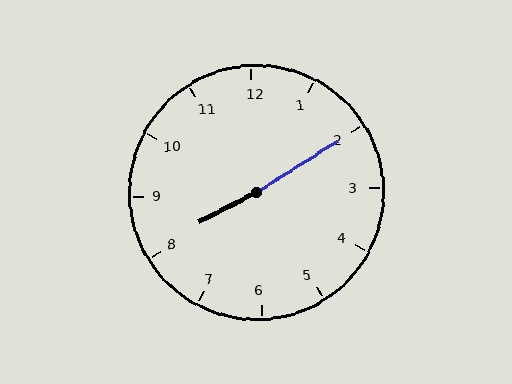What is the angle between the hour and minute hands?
Approximately 175 degrees.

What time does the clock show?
8:10.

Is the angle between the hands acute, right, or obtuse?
It is obtuse.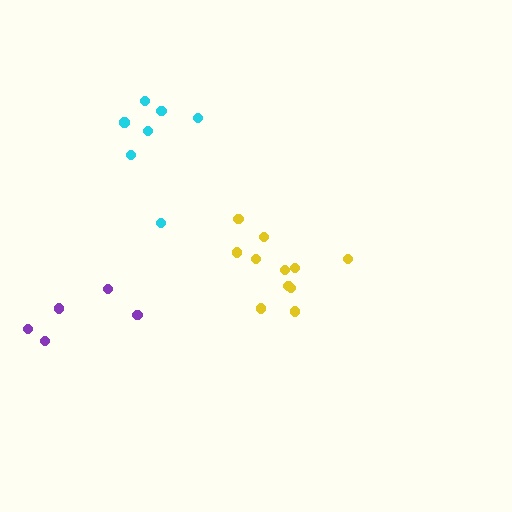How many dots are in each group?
Group 1: 11 dots, Group 2: 7 dots, Group 3: 5 dots (23 total).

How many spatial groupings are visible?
There are 3 spatial groupings.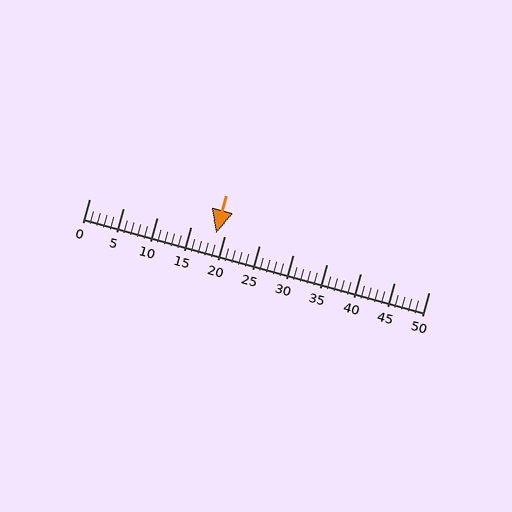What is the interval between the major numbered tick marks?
The major tick marks are spaced 5 units apart.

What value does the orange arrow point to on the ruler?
The orange arrow points to approximately 19.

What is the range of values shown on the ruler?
The ruler shows values from 0 to 50.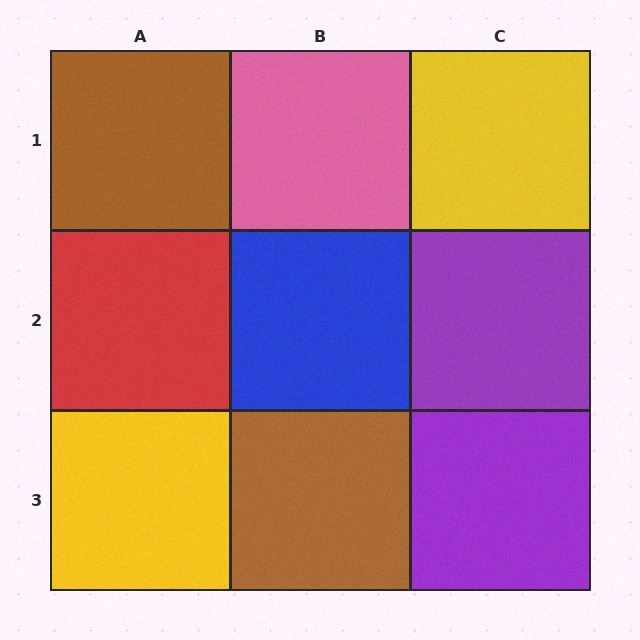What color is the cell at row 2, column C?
Purple.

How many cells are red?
1 cell is red.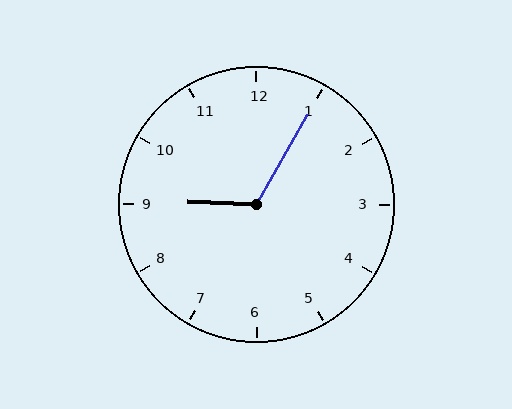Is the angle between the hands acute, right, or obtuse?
It is obtuse.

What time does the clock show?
9:05.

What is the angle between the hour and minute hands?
Approximately 118 degrees.